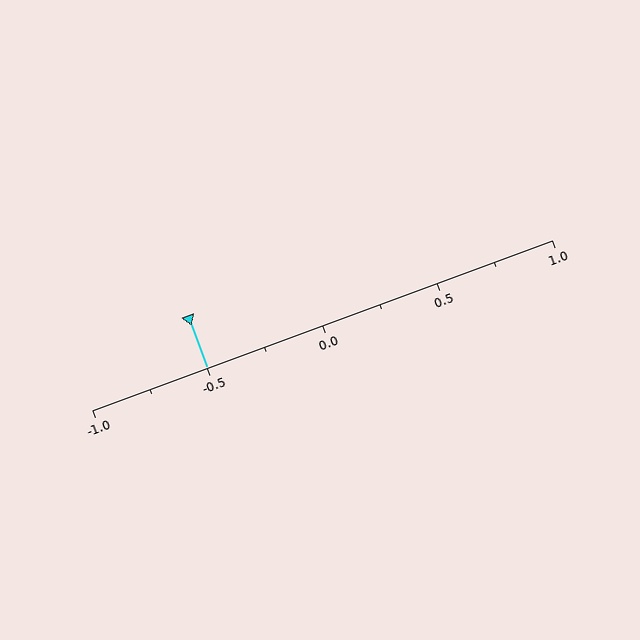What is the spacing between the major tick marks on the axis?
The major ticks are spaced 0.5 apart.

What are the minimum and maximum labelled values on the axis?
The axis runs from -1.0 to 1.0.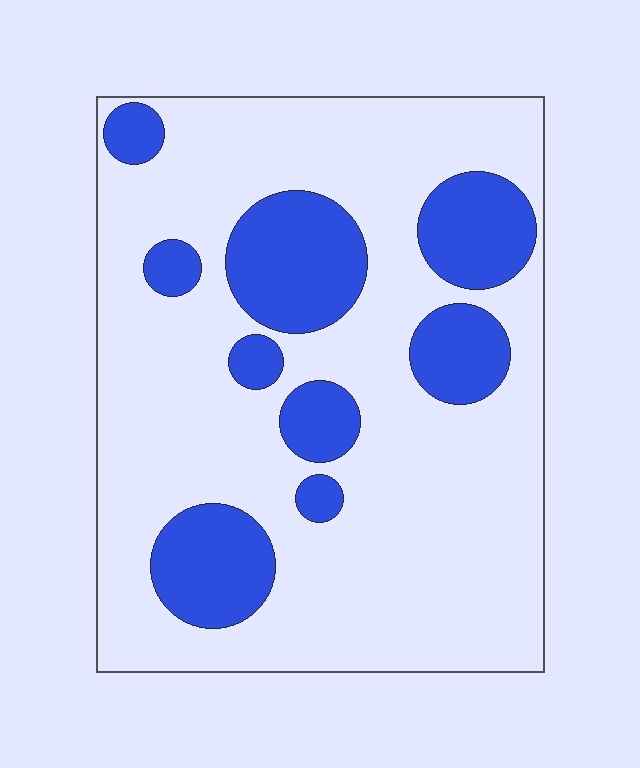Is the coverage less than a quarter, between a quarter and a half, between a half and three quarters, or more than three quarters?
Less than a quarter.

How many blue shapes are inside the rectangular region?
9.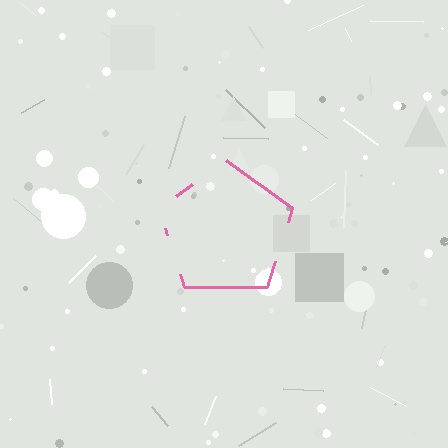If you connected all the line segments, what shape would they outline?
They would outline a pentagon.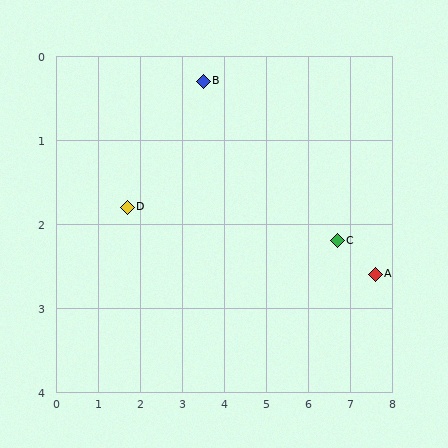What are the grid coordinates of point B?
Point B is at approximately (3.5, 0.3).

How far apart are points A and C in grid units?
Points A and C are about 1.0 grid units apart.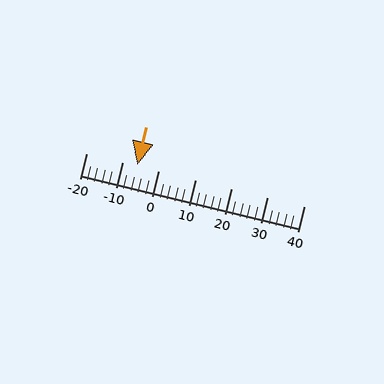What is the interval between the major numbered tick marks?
The major tick marks are spaced 10 units apart.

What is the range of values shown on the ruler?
The ruler shows values from -20 to 40.